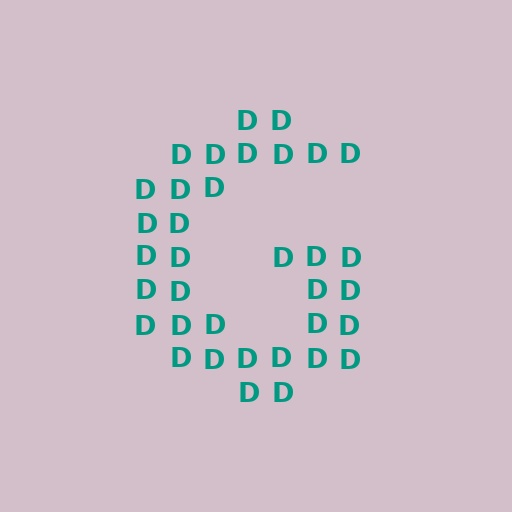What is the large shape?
The large shape is the letter G.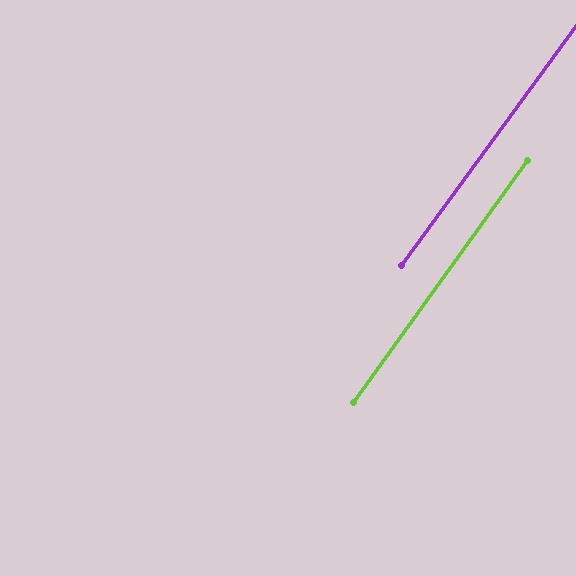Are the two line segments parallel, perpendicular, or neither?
Parallel — their directions differ by only 0.3°.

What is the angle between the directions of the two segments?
Approximately 0 degrees.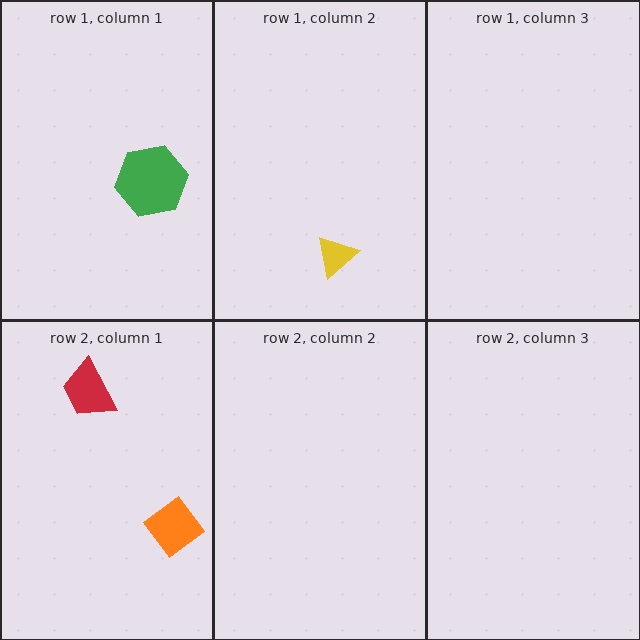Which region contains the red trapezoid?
The row 2, column 1 region.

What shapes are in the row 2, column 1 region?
The orange diamond, the red trapezoid.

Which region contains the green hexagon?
The row 1, column 1 region.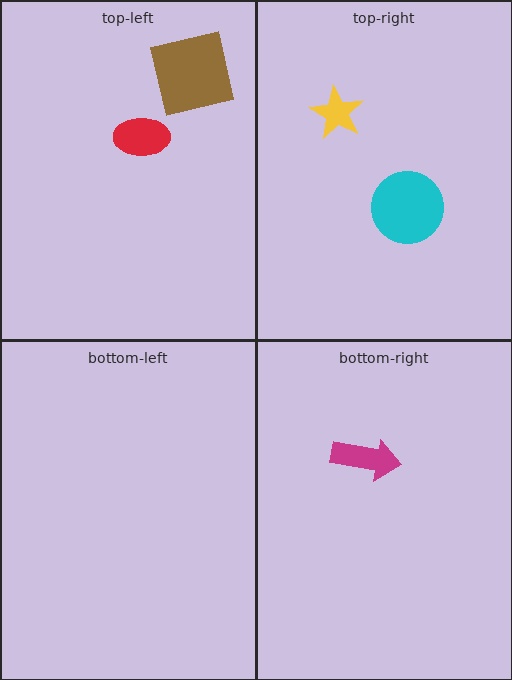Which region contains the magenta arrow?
The bottom-right region.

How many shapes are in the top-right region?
2.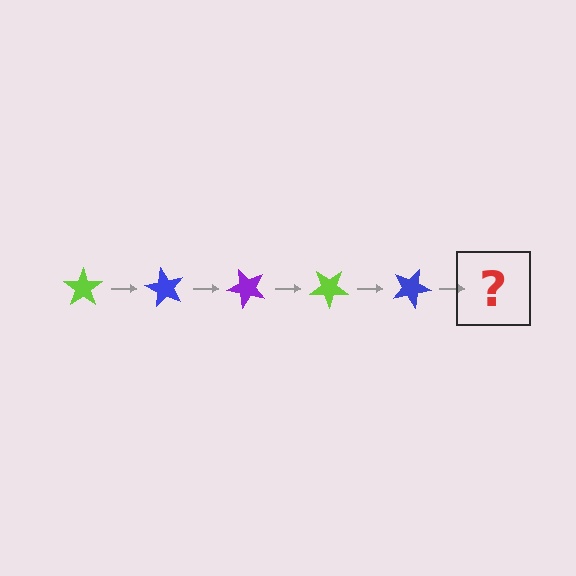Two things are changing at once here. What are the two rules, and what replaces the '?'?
The two rules are that it rotates 60 degrees each step and the color cycles through lime, blue, and purple. The '?' should be a purple star, rotated 300 degrees from the start.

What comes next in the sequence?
The next element should be a purple star, rotated 300 degrees from the start.